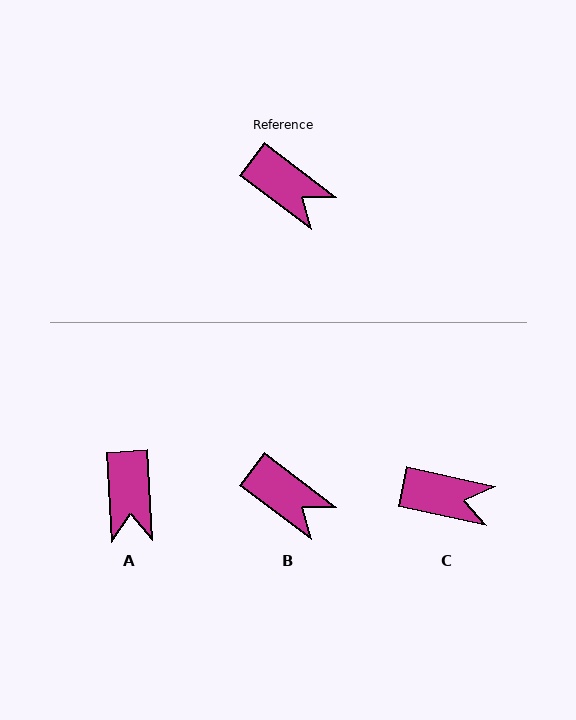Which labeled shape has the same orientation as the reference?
B.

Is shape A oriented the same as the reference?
No, it is off by about 50 degrees.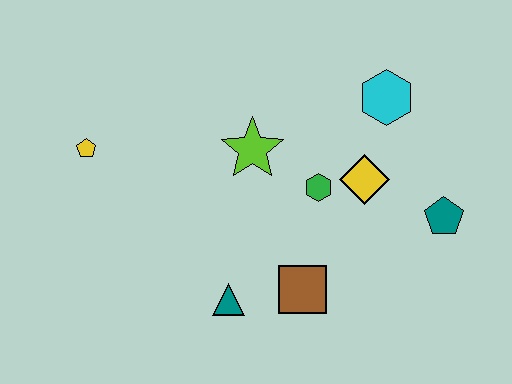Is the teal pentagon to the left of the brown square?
No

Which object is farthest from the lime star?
The teal pentagon is farthest from the lime star.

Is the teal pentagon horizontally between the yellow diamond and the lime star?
No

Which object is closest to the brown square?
The teal triangle is closest to the brown square.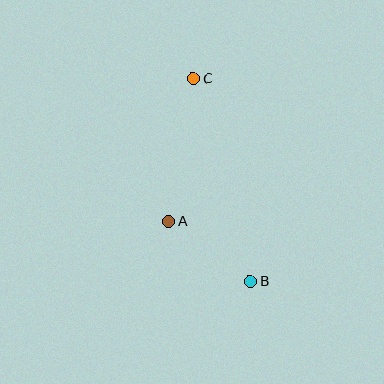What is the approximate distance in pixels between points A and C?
The distance between A and C is approximately 145 pixels.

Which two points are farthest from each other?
Points B and C are farthest from each other.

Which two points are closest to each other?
Points A and B are closest to each other.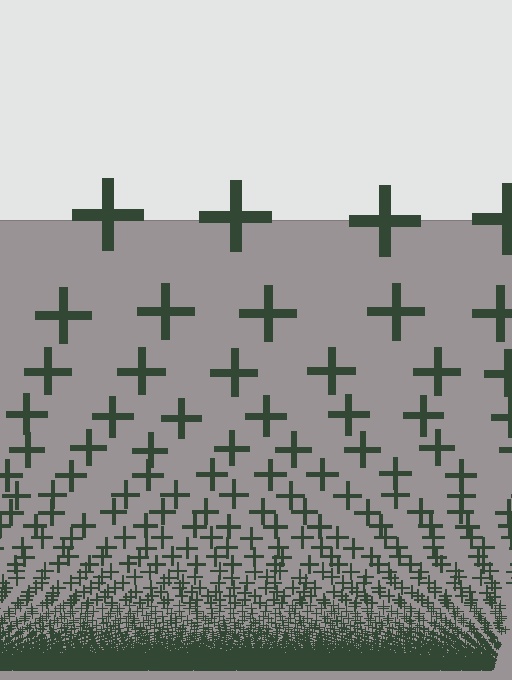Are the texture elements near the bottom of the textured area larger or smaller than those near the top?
Smaller. The gradient is inverted — elements near the bottom are smaller and denser.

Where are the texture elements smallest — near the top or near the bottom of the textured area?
Near the bottom.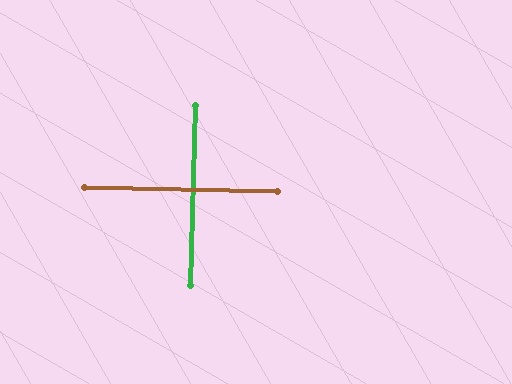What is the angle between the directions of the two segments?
Approximately 90 degrees.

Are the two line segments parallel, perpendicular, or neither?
Perpendicular — they meet at approximately 90°.